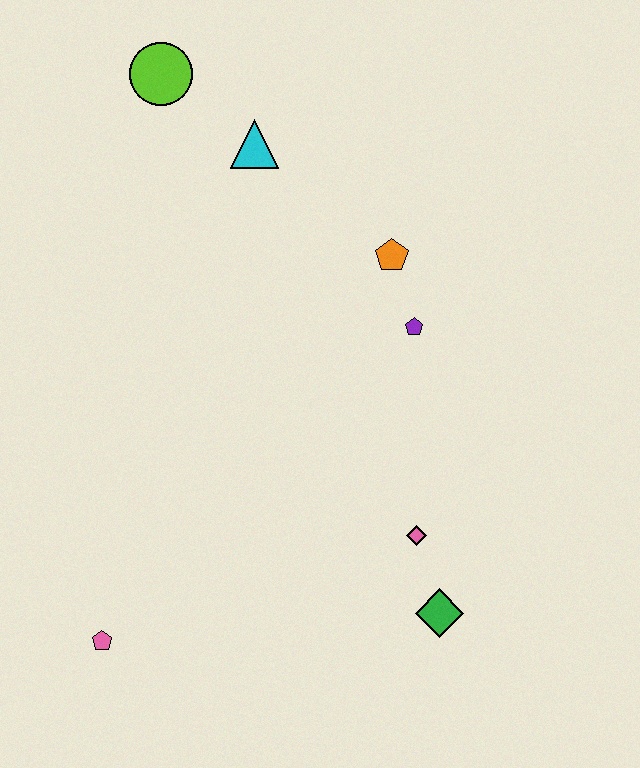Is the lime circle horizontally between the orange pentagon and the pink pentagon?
Yes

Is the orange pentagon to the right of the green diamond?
No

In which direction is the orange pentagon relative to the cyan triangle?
The orange pentagon is to the right of the cyan triangle.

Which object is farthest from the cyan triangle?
The pink pentagon is farthest from the cyan triangle.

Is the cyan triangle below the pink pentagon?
No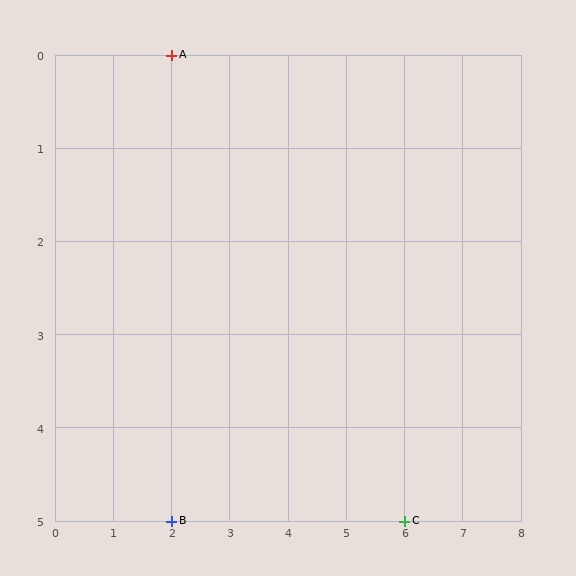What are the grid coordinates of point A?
Point A is at grid coordinates (2, 0).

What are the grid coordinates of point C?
Point C is at grid coordinates (6, 5).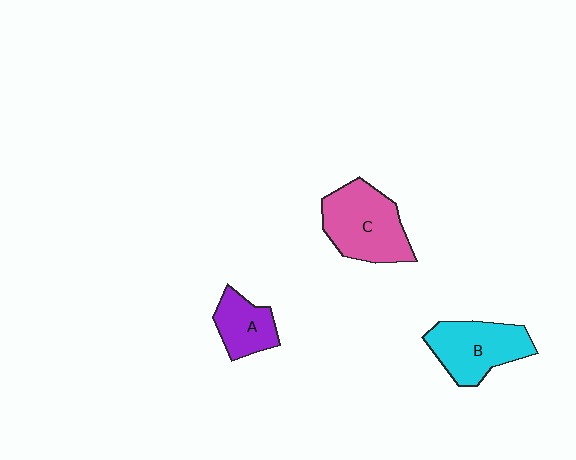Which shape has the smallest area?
Shape A (purple).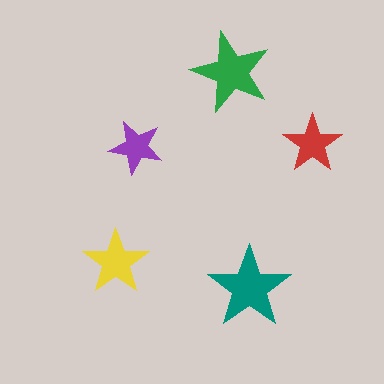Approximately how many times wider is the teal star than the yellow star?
About 1.5 times wider.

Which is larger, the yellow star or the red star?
The yellow one.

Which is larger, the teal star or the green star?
The teal one.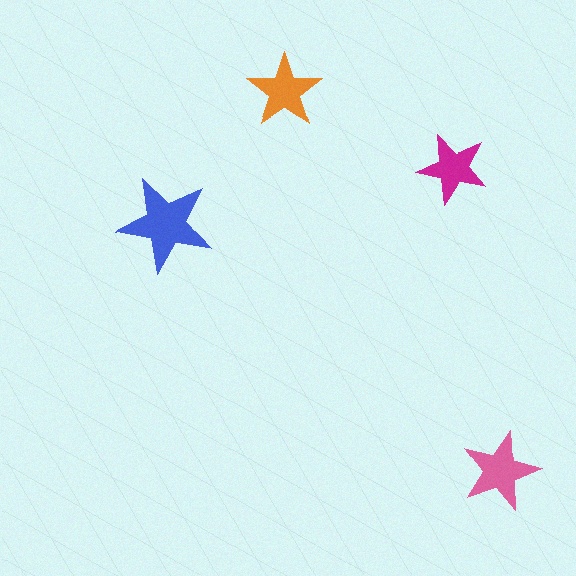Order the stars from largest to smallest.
the blue one, the pink one, the orange one, the magenta one.